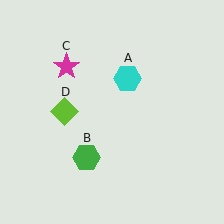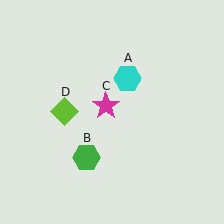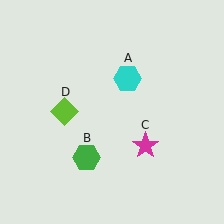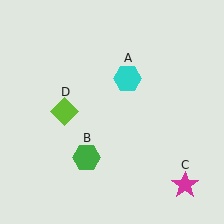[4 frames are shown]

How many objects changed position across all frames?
1 object changed position: magenta star (object C).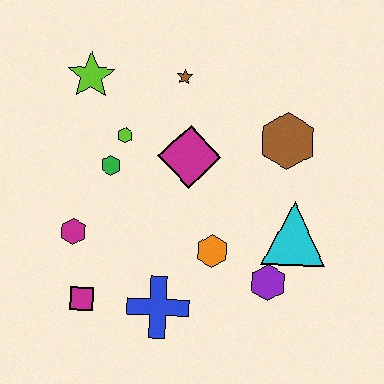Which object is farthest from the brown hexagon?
The magenta square is farthest from the brown hexagon.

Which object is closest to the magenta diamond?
The lime hexagon is closest to the magenta diamond.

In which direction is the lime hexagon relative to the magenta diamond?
The lime hexagon is to the left of the magenta diamond.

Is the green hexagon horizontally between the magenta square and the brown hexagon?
Yes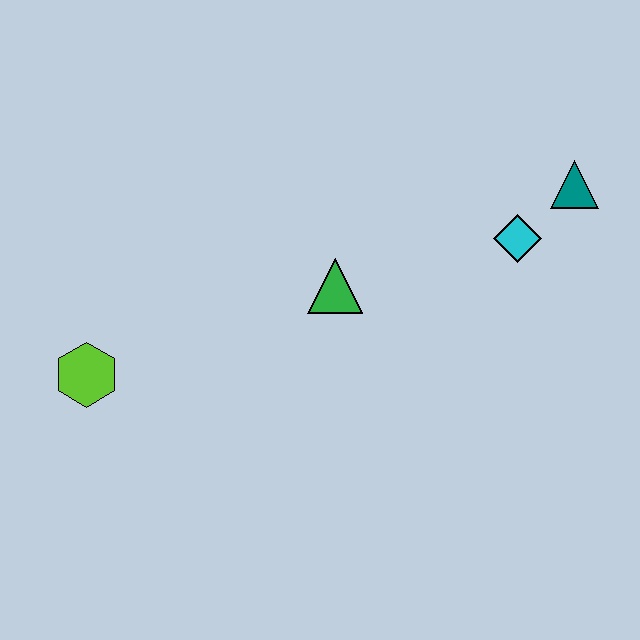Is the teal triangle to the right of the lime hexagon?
Yes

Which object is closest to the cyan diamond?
The teal triangle is closest to the cyan diamond.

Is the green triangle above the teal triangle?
No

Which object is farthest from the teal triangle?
The lime hexagon is farthest from the teal triangle.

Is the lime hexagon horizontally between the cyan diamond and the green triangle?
No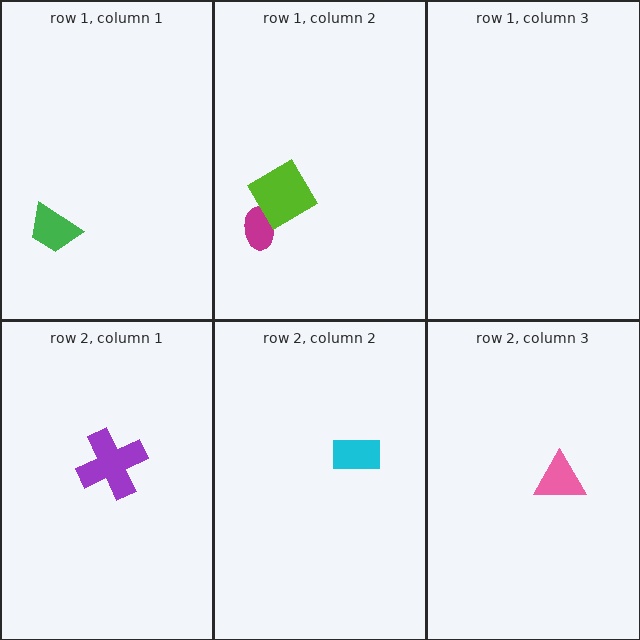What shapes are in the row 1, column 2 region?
The magenta ellipse, the lime diamond.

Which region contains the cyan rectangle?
The row 2, column 2 region.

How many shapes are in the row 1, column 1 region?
1.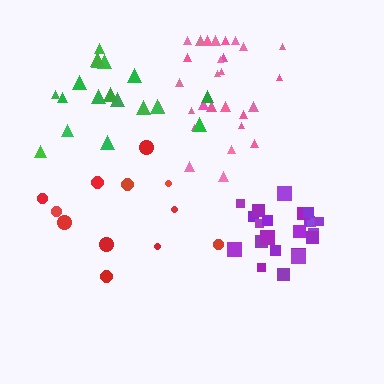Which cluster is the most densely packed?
Purple.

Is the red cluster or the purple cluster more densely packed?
Purple.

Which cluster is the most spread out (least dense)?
Red.